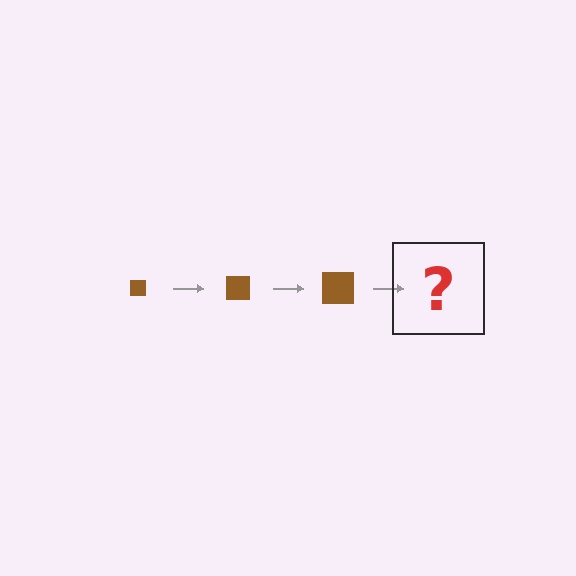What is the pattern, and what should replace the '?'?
The pattern is that the square gets progressively larger each step. The '?' should be a brown square, larger than the previous one.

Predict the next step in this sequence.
The next step is a brown square, larger than the previous one.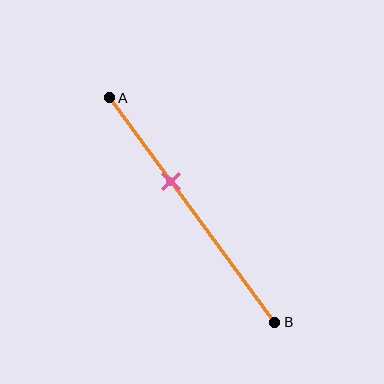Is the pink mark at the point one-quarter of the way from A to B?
No, the mark is at about 35% from A, not at the 25% one-quarter point.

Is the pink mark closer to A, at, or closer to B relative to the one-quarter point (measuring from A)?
The pink mark is closer to point B than the one-quarter point of segment AB.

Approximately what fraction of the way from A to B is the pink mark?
The pink mark is approximately 35% of the way from A to B.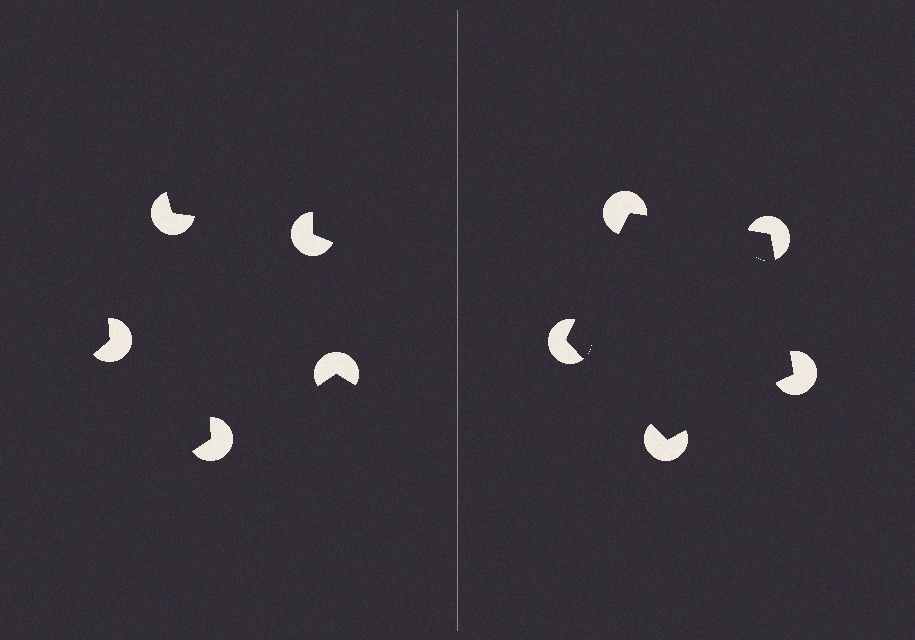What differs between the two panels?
The pac-man discs are positioned identically on both sides; only the wedge orientations differ. On the right they align to a pentagon; on the left they are misaligned.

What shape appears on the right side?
An illusory pentagon.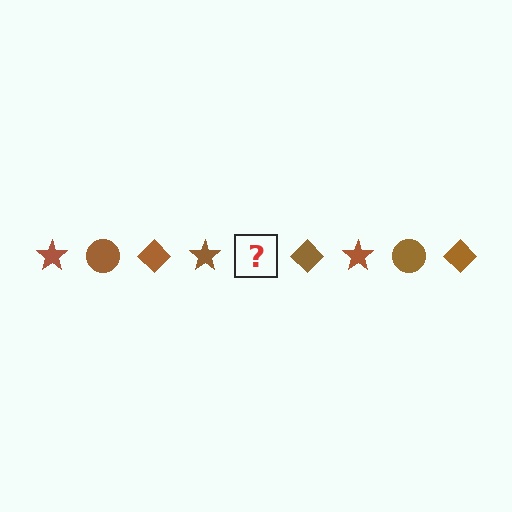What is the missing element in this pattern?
The missing element is a brown circle.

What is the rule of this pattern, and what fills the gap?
The rule is that the pattern cycles through star, circle, diamond shapes in brown. The gap should be filled with a brown circle.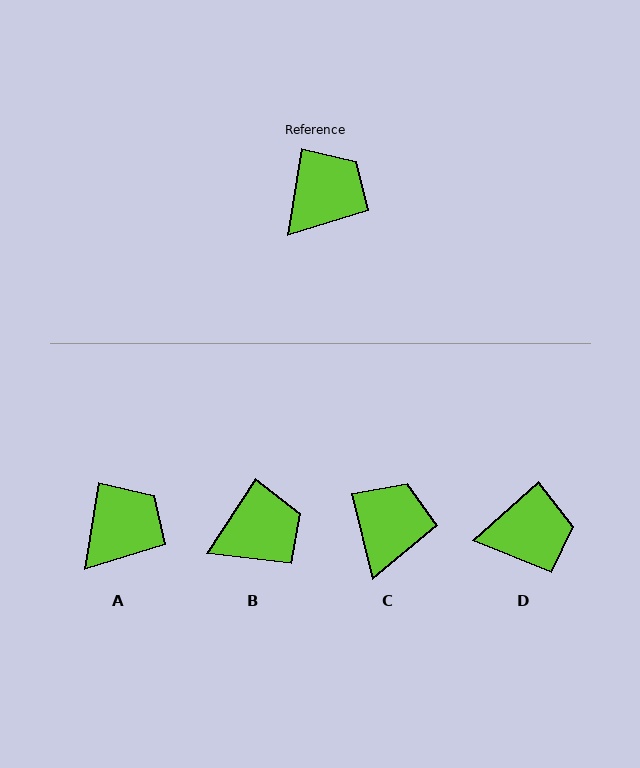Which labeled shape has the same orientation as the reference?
A.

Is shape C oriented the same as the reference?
No, it is off by about 23 degrees.